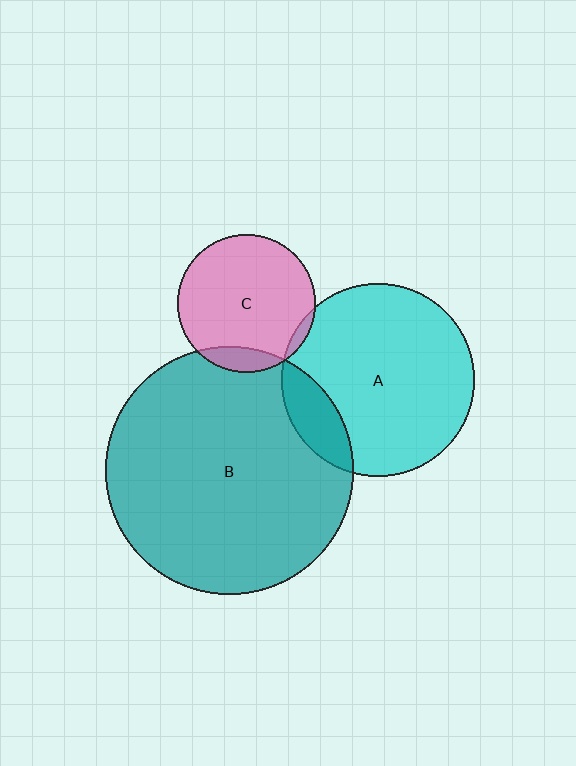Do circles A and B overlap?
Yes.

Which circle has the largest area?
Circle B (teal).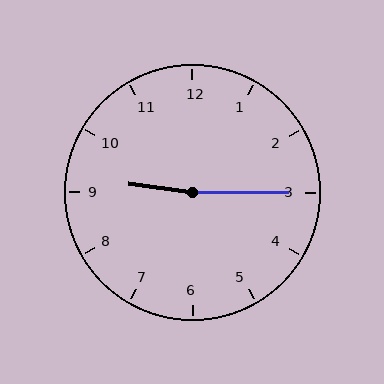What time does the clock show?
9:15.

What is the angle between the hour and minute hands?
Approximately 172 degrees.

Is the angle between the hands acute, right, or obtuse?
It is obtuse.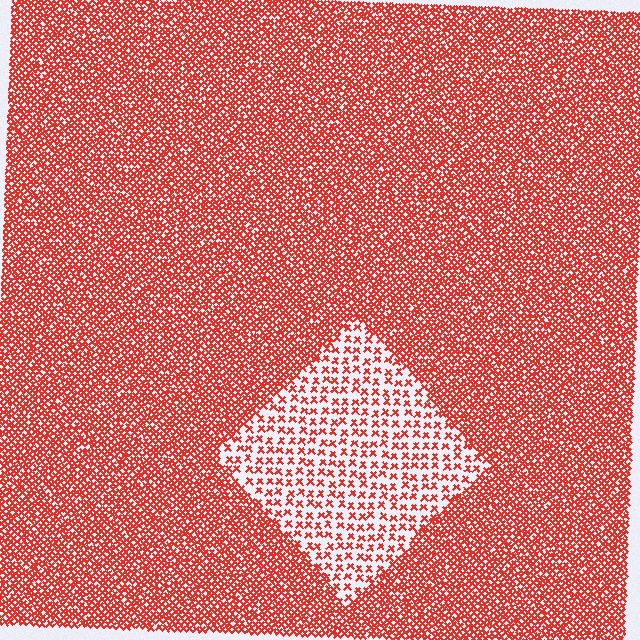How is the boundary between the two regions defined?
The boundary is defined by a change in element density (approximately 2.6x ratio). All elements are the same color, size, and shape.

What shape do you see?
I see a diamond.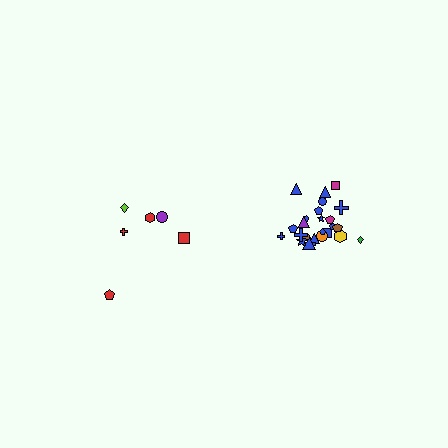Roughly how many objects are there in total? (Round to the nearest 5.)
Roughly 30 objects in total.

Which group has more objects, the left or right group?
The right group.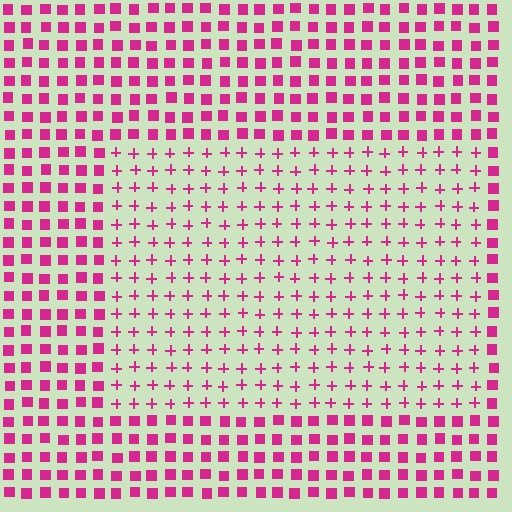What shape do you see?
I see a rectangle.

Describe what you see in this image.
The image is filled with small magenta elements arranged in a uniform grid. A rectangle-shaped region contains plus signs, while the surrounding area contains squares. The boundary is defined purely by the change in element shape.